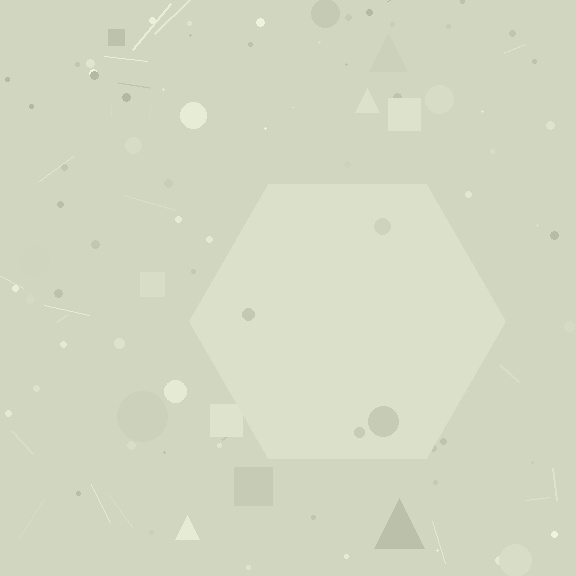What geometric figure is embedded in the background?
A hexagon is embedded in the background.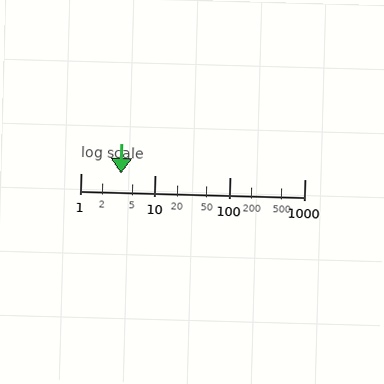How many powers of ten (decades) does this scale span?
The scale spans 3 decades, from 1 to 1000.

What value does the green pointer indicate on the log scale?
The pointer indicates approximately 3.5.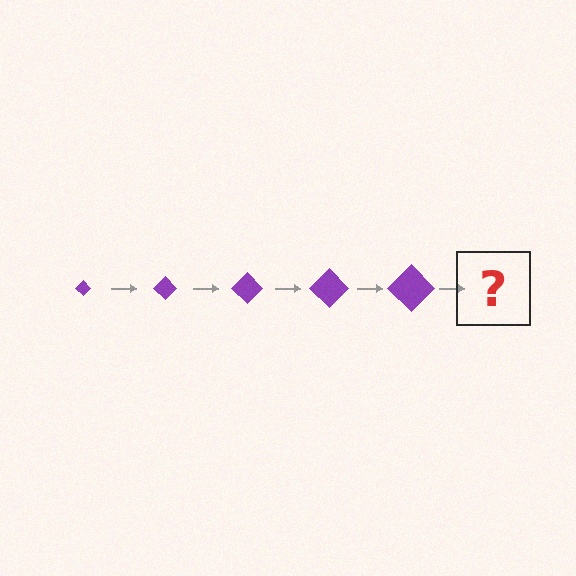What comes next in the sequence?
The next element should be a purple diamond, larger than the previous one.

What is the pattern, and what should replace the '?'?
The pattern is that the diamond gets progressively larger each step. The '?' should be a purple diamond, larger than the previous one.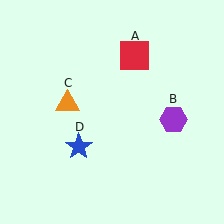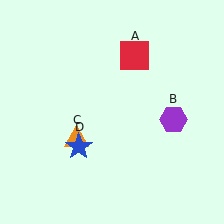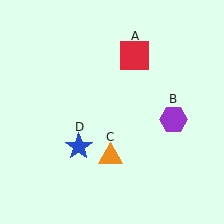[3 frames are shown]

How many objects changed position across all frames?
1 object changed position: orange triangle (object C).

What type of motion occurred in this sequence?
The orange triangle (object C) rotated counterclockwise around the center of the scene.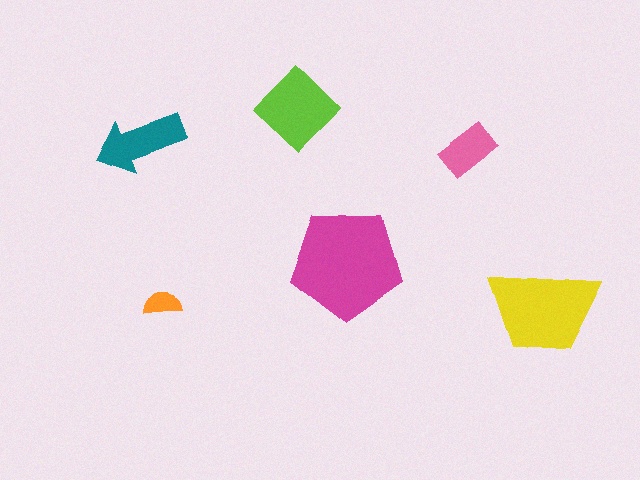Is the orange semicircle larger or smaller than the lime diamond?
Smaller.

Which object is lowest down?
The yellow trapezoid is bottommost.